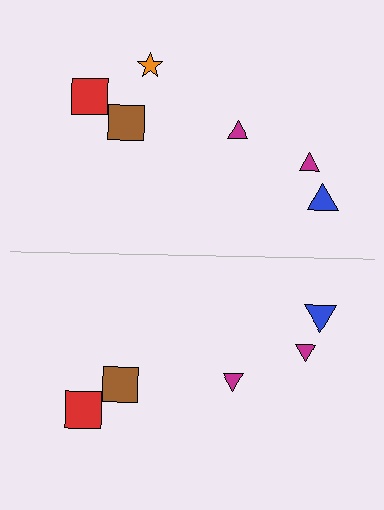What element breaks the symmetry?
A orange star is missing from the bottom side.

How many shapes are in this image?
There are 11 shapes in this image.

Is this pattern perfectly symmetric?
No, the pattern is not perfectly symmetric. A orange star is missing from the bottom side.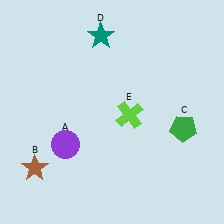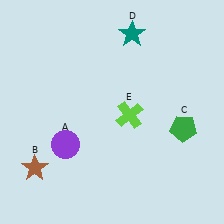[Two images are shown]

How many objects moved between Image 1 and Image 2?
1 object moved between the two images.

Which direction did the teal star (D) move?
The teal star (D) moved right.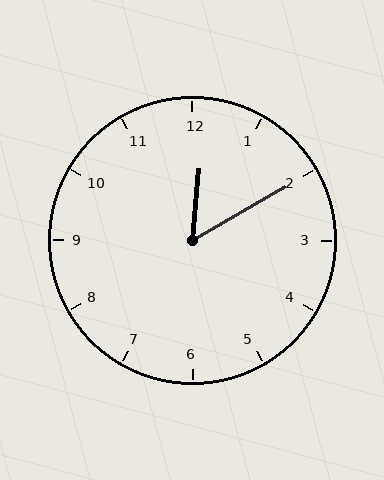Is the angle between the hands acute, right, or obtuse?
It is acute.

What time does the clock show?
12:10.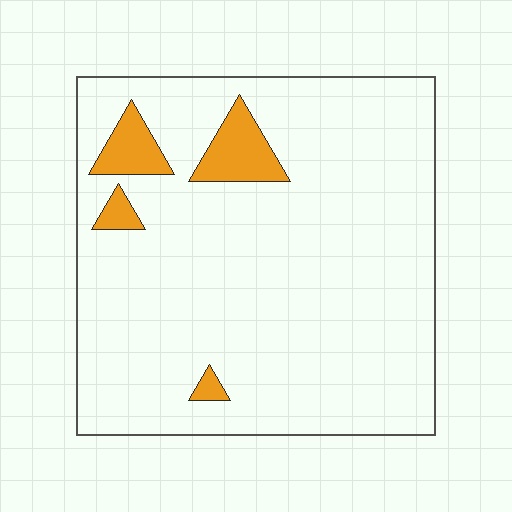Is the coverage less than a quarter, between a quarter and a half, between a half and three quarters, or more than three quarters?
Less than a quarter.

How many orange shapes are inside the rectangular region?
4.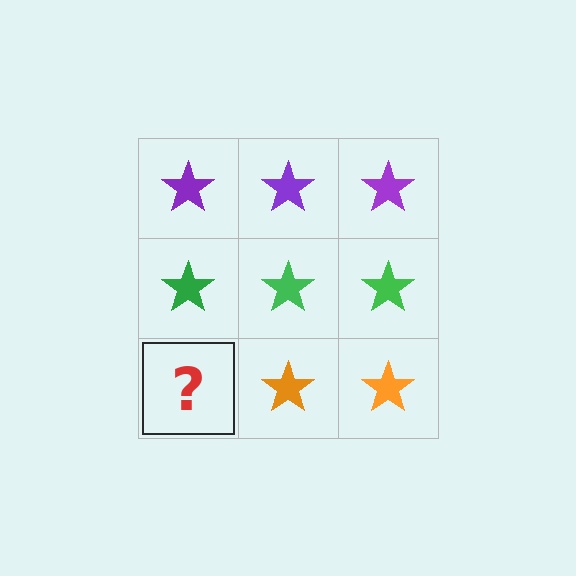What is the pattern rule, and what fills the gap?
The rule is that each row has a consistent color. The gap should be filled with an orange star.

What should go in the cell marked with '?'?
The missing cell should contain an orange star.